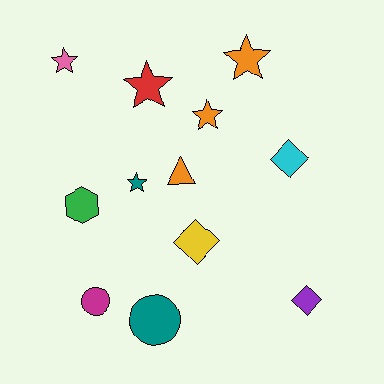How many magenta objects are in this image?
There is 1 magenta object.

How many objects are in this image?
There are 12 objects.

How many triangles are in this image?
There is 1 triangle.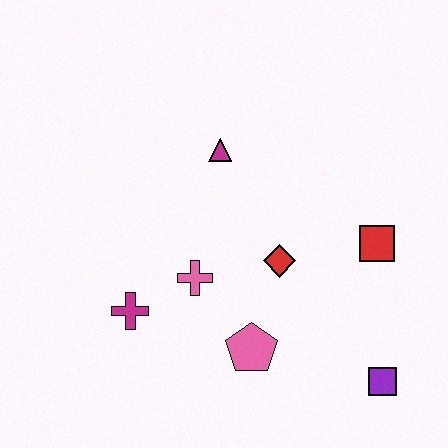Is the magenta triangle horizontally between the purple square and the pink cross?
Yes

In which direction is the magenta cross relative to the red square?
The magenta cross is to the left of the red square.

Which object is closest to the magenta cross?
The pink cross is closest to the magenta cross.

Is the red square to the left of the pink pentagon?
No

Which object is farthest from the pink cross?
The purple square is farthest from the pink cross.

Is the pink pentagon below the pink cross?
Yes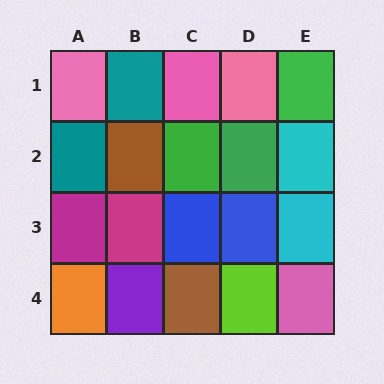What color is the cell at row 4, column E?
Pink.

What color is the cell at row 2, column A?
Teal.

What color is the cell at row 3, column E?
Cyan.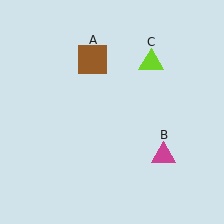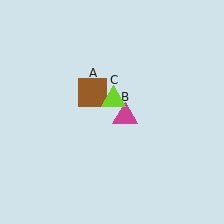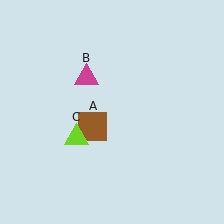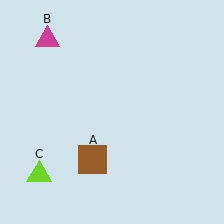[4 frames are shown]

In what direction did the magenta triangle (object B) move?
The magenta triangle (object B) moved up and to the left.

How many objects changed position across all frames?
3 objects changed position: brown square (object A), magenta triangle (object B), lime triangle (object C).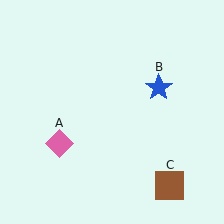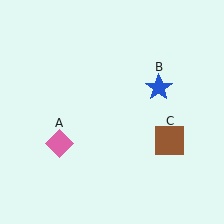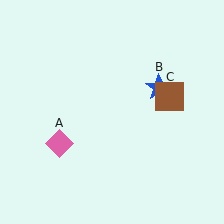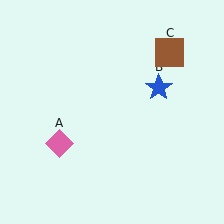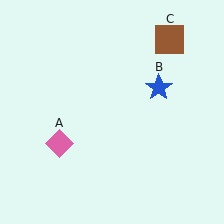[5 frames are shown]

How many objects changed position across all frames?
1 object changed position: brown square (object C).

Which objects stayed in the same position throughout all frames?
Pink diamond (object A) and blue star (object B) remained stationary.